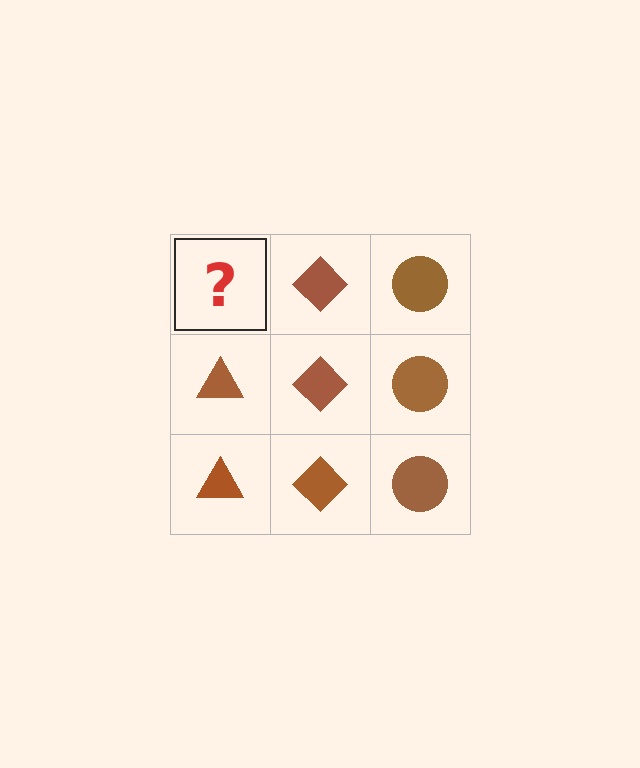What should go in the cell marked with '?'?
The missing cell should contain a brown triangle.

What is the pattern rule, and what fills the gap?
The rule is that each column has a consistent shape. The gap should be filled with a brown triangle.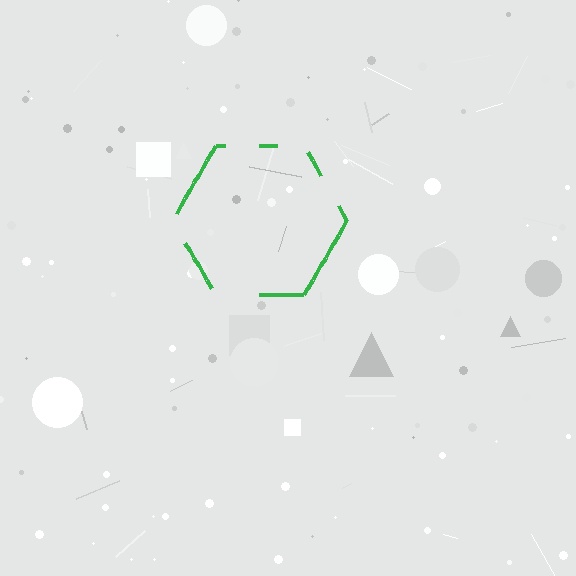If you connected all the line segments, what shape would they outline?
They would outline a hexagon.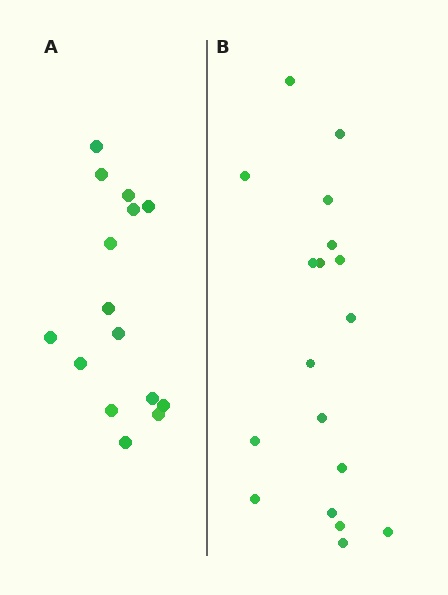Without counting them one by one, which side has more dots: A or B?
Region B (the right region) has more dots.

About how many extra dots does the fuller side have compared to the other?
Region B has just a few more — roughly 2 or 3 more dots than region A.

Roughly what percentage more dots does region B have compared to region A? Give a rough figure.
About 20% more.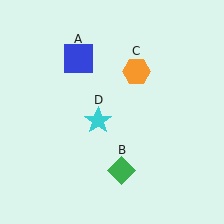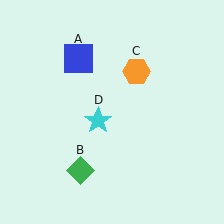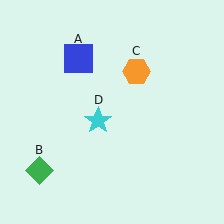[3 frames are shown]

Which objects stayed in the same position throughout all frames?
Blue square (object A) and orange hexagon (object C) and cyan star (object D) remained stationary.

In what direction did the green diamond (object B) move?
The green diamond (object B) moved left.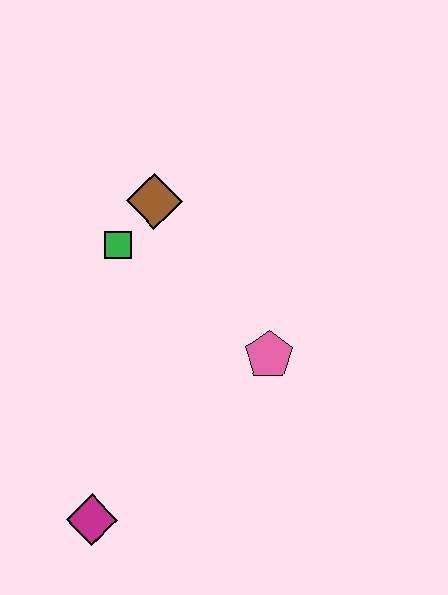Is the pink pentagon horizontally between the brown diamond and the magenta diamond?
No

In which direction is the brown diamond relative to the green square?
The brown diamond is above the green square.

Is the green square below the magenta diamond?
No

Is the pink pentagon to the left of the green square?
No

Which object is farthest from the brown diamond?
The magenta diamond is farthest from the brown diamond.